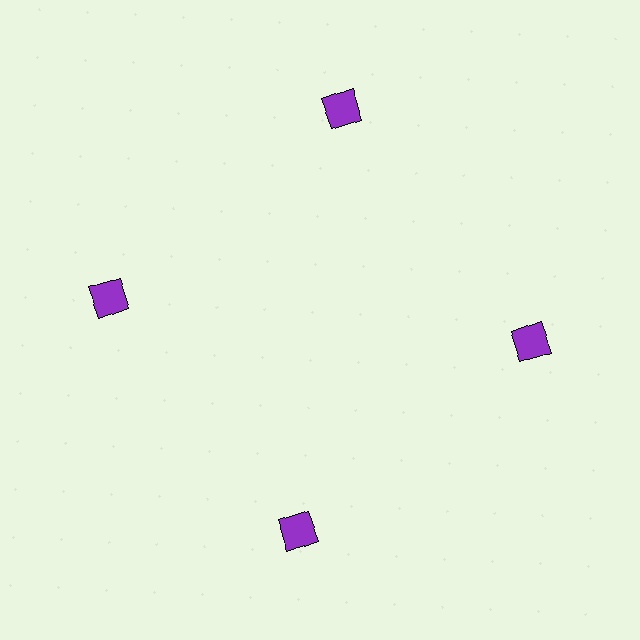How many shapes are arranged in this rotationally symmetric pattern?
There are 4 shapes, arranged in 4 groups of 1.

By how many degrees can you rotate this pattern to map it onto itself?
The pattern maps onto itself every 90 degrees of rotation.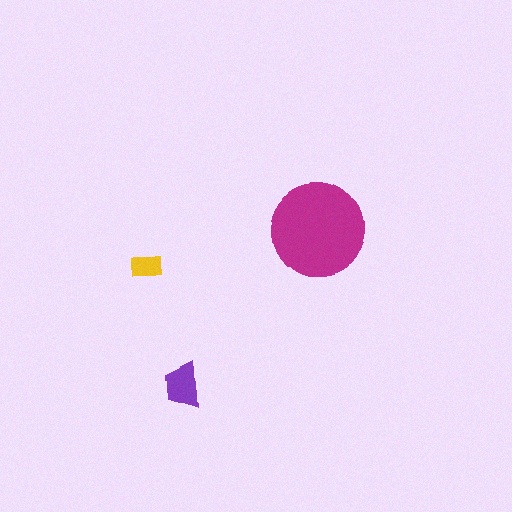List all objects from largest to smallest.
The magenta circle, the purple trapezoid, the yellow rectangle.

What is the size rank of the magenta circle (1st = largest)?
1st.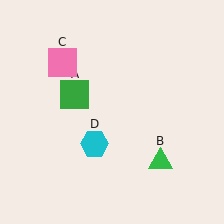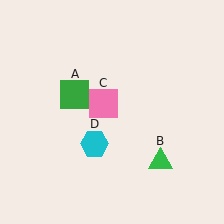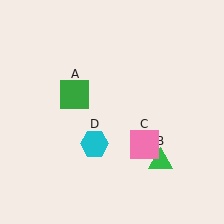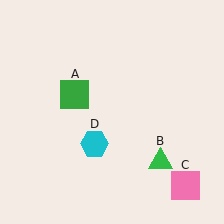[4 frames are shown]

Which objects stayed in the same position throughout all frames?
Green square (object A) and green triangle (object B) and cyan hexagon (object D) remained stationary.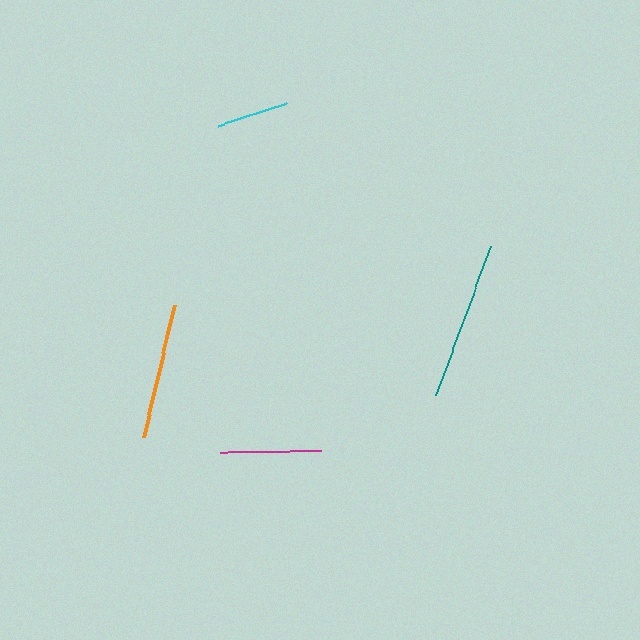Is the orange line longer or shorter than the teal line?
The teal line is longer than the orange line.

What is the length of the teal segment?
The teal segment is approximately 159 pixels long.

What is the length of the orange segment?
The orange segment is approximately 135 pixels long.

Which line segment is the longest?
The teal line is the longest at approximately 159 pixels.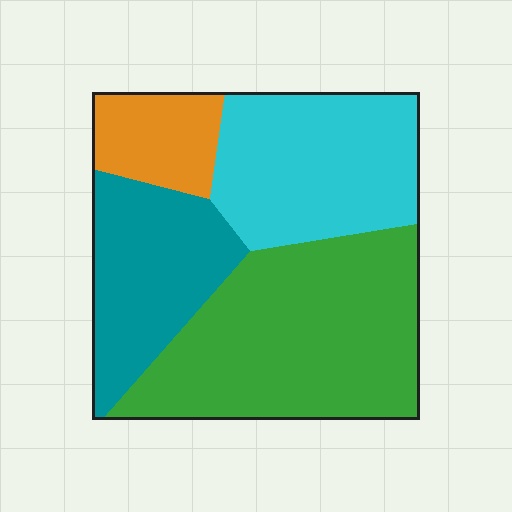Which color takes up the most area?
Green, at roughly 40%.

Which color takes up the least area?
Orange, at roughly 10%.